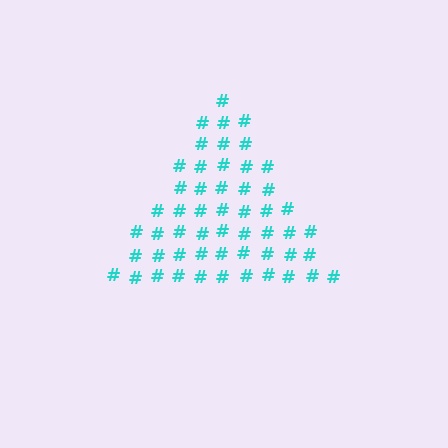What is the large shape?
The large shape is a triangle.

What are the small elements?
The small elements are hash symbols.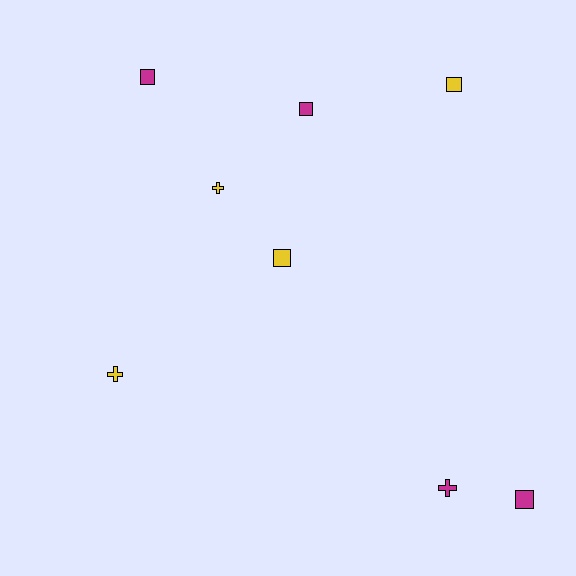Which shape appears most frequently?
Square, with 5 objects.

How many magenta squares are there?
There are 3 magenta squares.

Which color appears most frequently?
Magenta, with 4 objects.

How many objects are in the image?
There are 8 objects.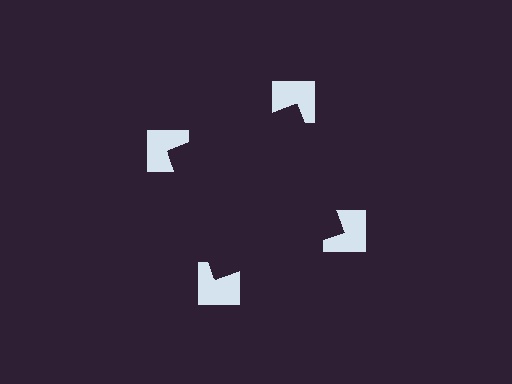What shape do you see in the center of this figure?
An illusory square — its edges are inferred from the aligned wedge cuts in the notched squares, not physically drawn.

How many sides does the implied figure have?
4 sides.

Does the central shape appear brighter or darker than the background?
It typically appears slightly darker than the background, even though no actual brightness change is drawn.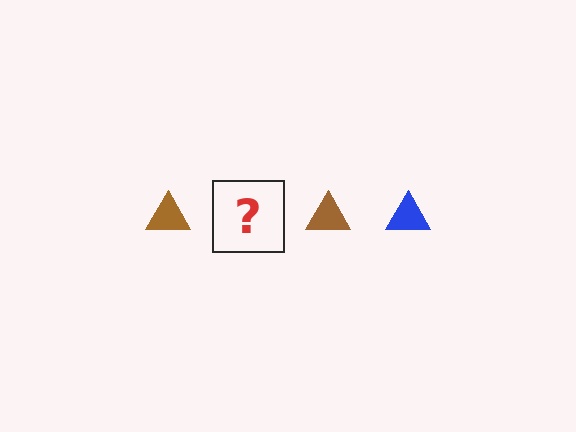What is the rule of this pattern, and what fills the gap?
The rule is that the pattern cycles through brown, blue triangles. The gap should be filled with a blue triangle.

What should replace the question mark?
The question mark should be replaced with a blue triangle.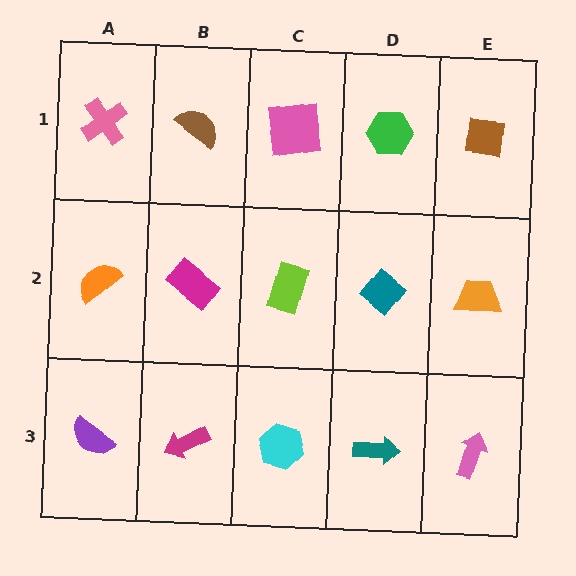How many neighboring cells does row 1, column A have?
2.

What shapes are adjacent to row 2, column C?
A pink square (row 1, column C), a cyan hexagon (row 3, column C), a magenta rectangle (row 2, column B), a teal diamond (row 2, column D).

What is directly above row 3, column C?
A lime rectangle.